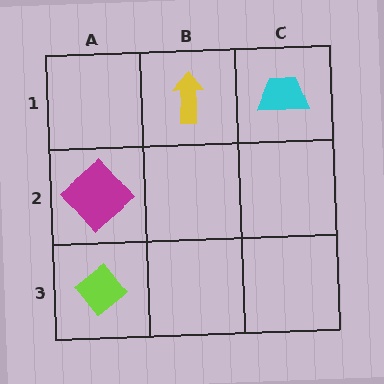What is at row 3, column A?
A lime diamond.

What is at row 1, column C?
A cyan trapezoid.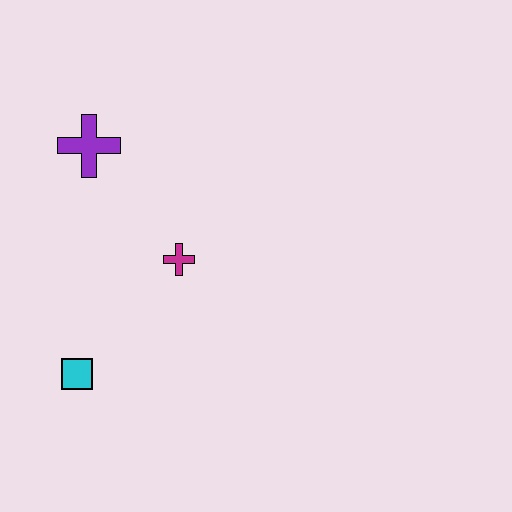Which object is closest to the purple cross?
The magenta cross is closest to the purple cross.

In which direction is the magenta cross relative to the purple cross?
The magenta cross is below the purple cross.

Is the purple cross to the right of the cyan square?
Yes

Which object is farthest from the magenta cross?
The cyan square is farthest from the magenta cross.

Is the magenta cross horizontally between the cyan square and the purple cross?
No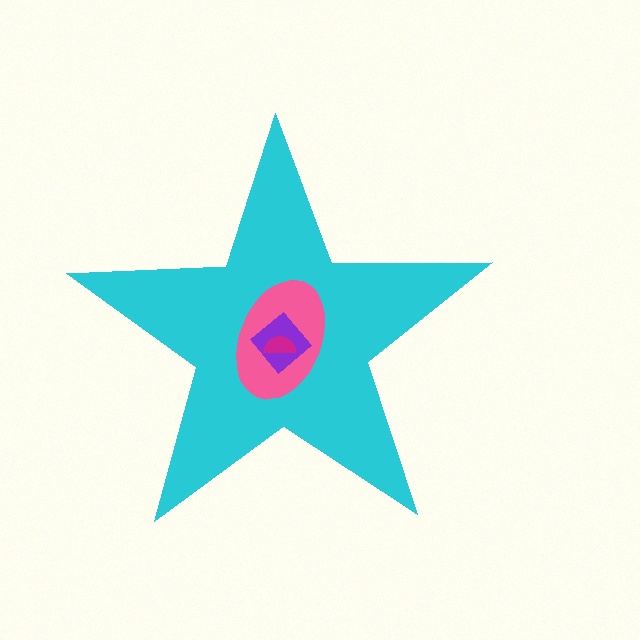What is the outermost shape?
The cyan star.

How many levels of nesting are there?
4.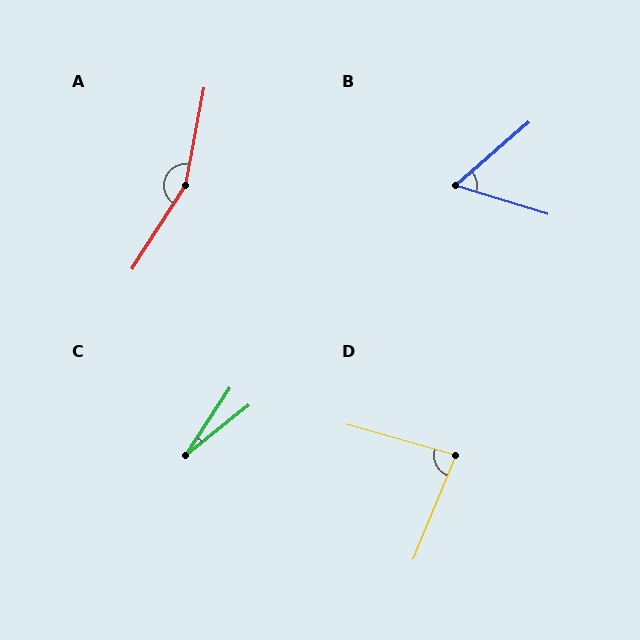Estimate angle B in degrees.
Approximately 58 degrees.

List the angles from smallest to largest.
C (18°), B (58°), D (83°), A (159°).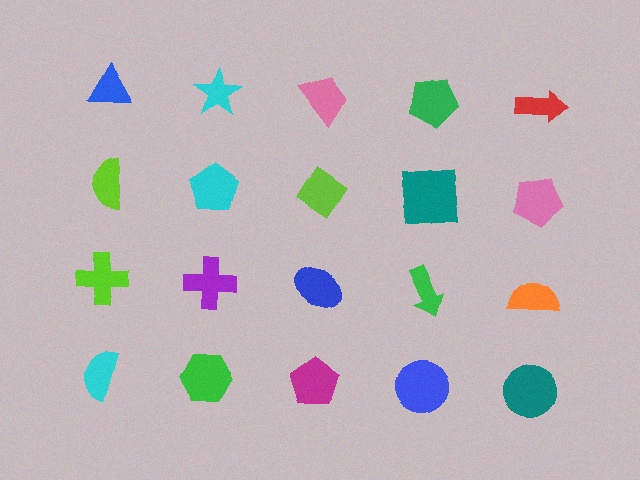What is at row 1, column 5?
A red arrow.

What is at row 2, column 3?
A lime diamond.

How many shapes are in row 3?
5 shapes.